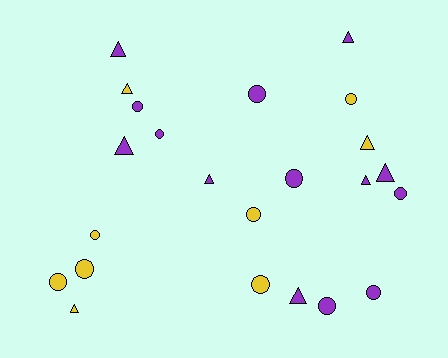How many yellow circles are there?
There are 6 yellow circles.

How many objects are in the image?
There are 23 objects.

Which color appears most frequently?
Purple, with 14 objects.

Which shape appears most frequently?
Circle, with 13 objects.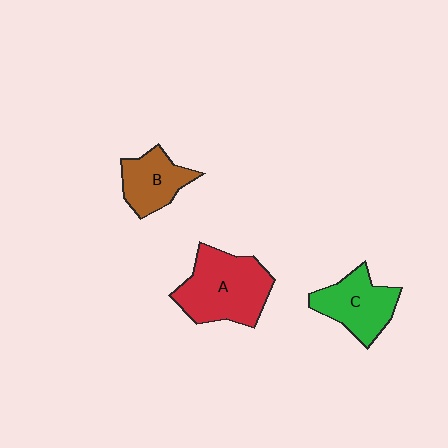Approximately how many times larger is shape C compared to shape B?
Approximately 1.2 times.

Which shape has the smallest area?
Shape B (brown).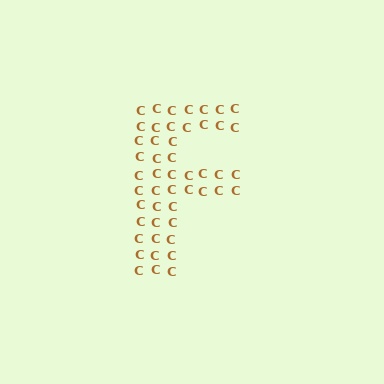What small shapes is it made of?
It is made of small letter C's.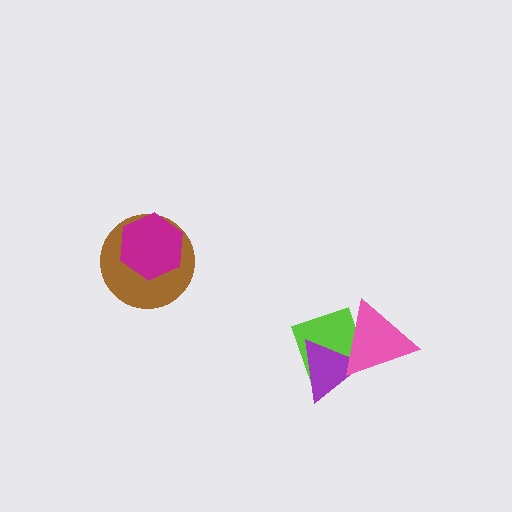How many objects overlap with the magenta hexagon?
1 object overlaps with the magenta hexagon.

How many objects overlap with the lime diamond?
2 objects overlap with the lime diamond.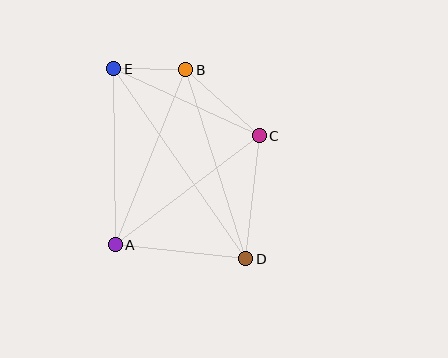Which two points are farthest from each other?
Points D and E are farthest from each other.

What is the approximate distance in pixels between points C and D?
The distance between C and D is approximately 123 pixels.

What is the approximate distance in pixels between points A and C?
The distance between A and C is approximately 180 pixels.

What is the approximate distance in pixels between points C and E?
The distance between C and E is approximately 160 pixels.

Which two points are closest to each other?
Points B and E are closest to each other.